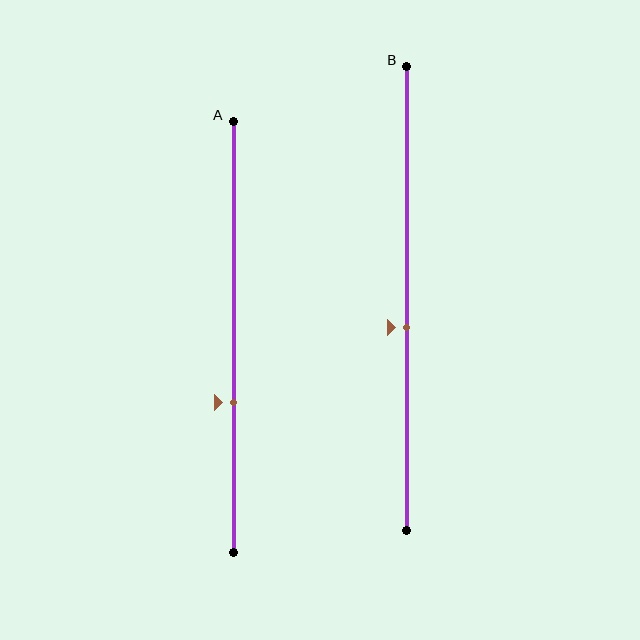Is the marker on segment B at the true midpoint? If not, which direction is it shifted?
No, the marker on segment B is shifted downward by about 6% of the segment length.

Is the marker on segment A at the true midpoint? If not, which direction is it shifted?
No, the marker on segment A is shifted downward by about 15% of the segment length.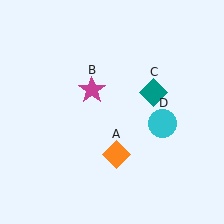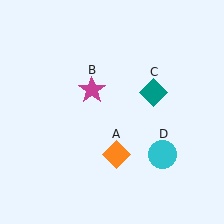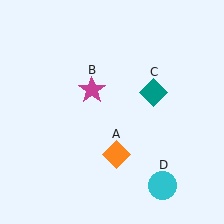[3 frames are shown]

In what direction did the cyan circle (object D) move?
The cyan circle (object D) moved down.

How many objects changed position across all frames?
1 object changed position: cyan circle (object D).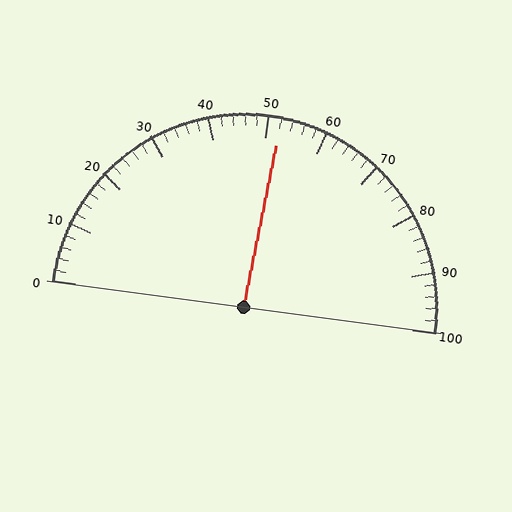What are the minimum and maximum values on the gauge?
The gauge ranges from 0 to 100.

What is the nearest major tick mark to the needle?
The nearest major tick mark is 50.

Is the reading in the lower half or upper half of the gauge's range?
The reading is in the upper half of the range (0 to 100).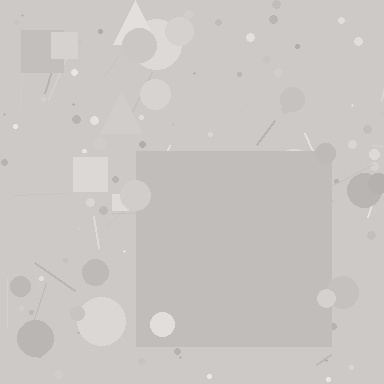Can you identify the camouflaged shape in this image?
The camouflaged shape is a square.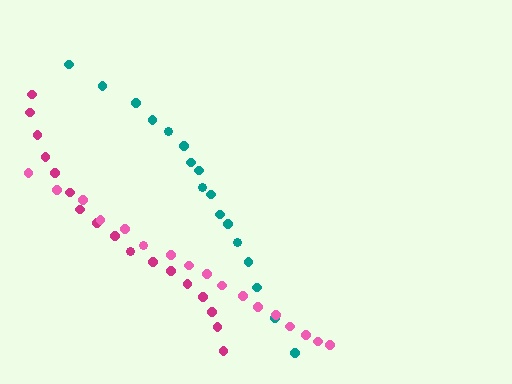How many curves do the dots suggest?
There are 3 distinct paths.